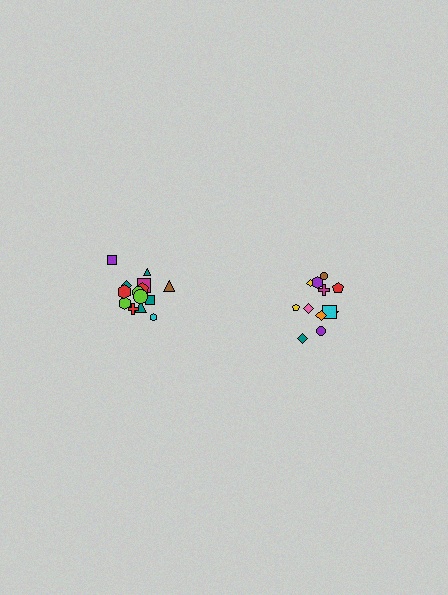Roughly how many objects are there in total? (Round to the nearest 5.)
Roughly 25 objects in total.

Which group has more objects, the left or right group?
The left group.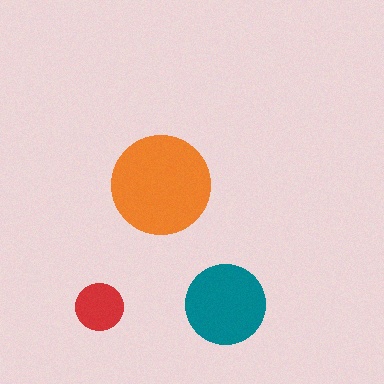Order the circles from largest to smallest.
the orange one, the teal one, the red one.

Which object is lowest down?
The red circle is bottommost.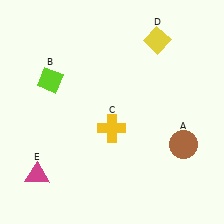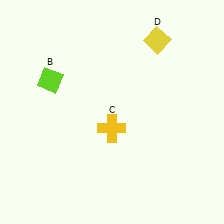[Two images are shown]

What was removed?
The magenta triangle (E), the brown circle (A) were removed in Image 2.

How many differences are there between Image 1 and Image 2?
There are 2 differences between the two images.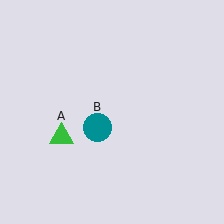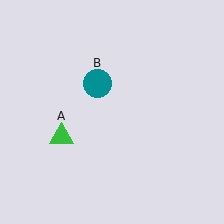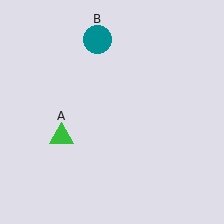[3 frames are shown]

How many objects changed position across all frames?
1 object changed position: teal circle (object B).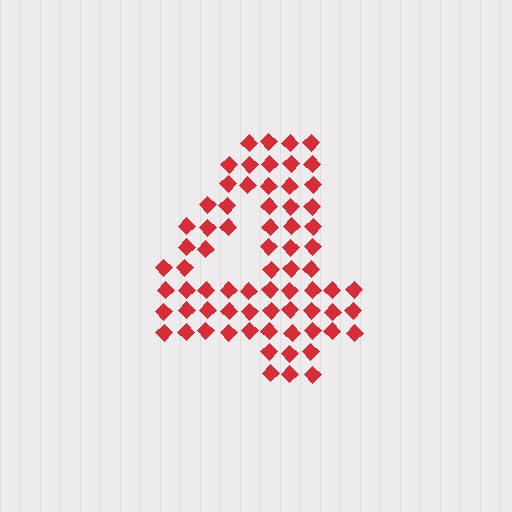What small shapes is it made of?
It is made of small diamonds.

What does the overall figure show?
The overall figure shows the digit 4.